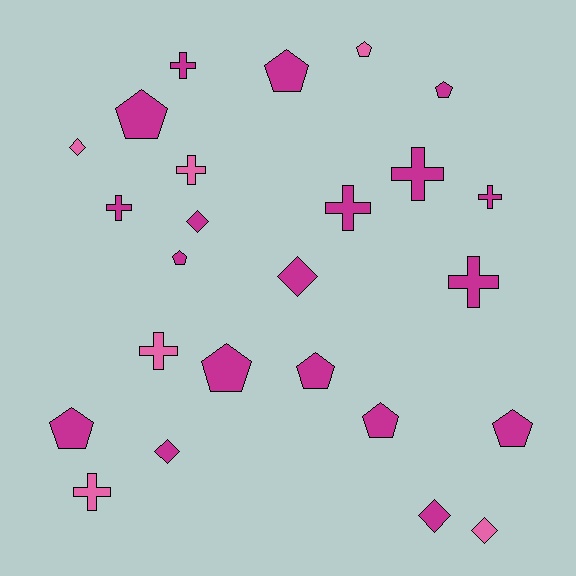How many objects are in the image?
There are 25 objects.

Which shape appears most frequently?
Pentagon, with 10 objects.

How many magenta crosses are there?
There are 6 magenta crosses.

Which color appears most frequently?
Magenta, with 19 objects.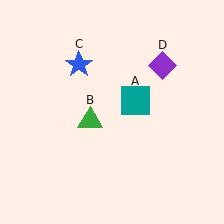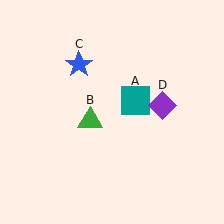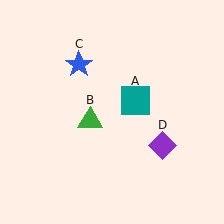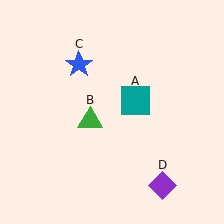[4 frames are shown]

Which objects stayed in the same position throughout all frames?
Teal square (object A) and green triangle (object B) and blue star (object C) remained stationary.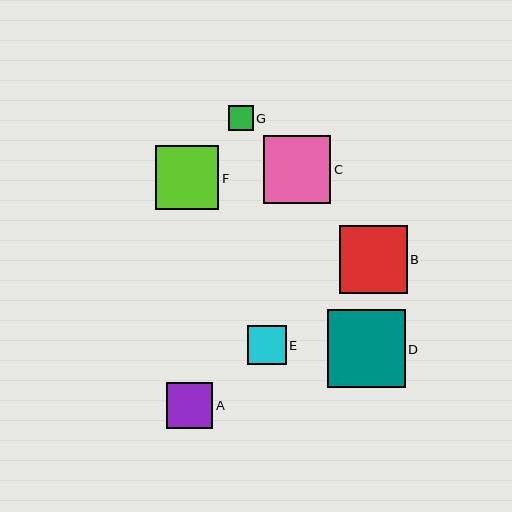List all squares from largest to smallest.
From largest to smallest: D, B, C, F, A, E, G.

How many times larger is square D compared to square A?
Square D is approximately 1.7 times the size of square A.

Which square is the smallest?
Square G is the smallest with a size of approximately 25 pixels.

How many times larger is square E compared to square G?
Square E is approximately 1.6 times the size of square G.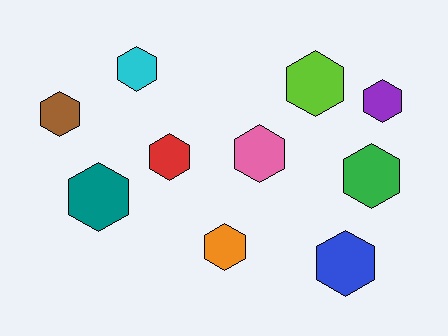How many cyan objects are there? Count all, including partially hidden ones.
There is 1 cyan object.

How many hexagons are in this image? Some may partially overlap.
There are 10 hexagons.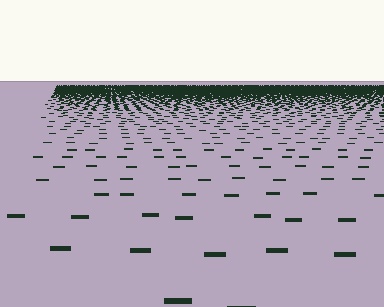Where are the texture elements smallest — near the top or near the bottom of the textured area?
Near the top.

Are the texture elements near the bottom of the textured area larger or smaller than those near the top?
Larger. Near the bottom, elements are closer to the viewer and appear at a bigger on-screen size.